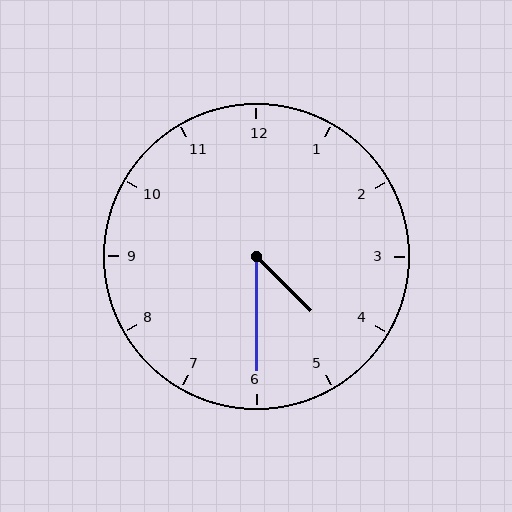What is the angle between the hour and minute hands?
Approximately 45 degrees.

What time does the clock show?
4:30.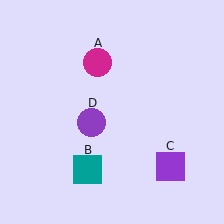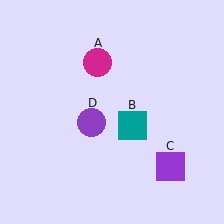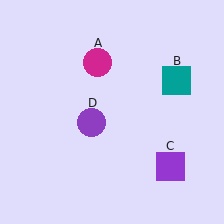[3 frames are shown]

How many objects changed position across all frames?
1 object changed position: teal square (object B).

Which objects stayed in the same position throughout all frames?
Magenta circle (object A) and purple square (object C) and purple circle (object D) remained stationary.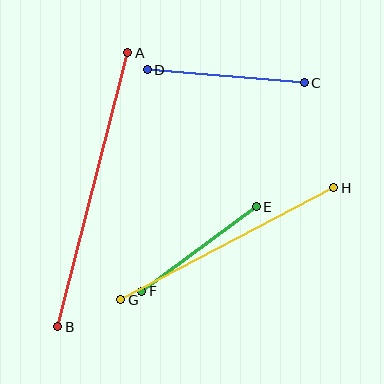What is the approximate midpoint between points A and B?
The midpoint is at approximately (93, 190) pixels.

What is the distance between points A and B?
The distance is approximately 283 pixels.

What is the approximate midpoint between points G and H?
The midpoint is at approximately (227, 244) pixels.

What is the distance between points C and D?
The distance is approximately 157 pixels.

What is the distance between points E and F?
The distance is approximately 143 pixels.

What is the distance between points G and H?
The distance is approximately 241 pixels.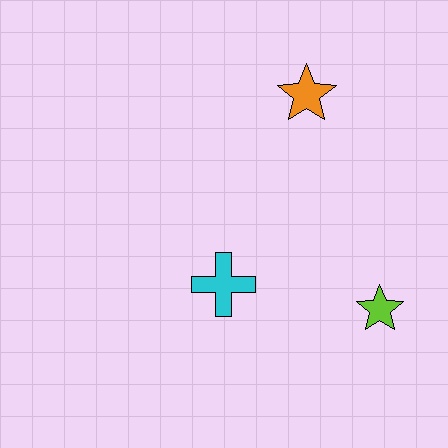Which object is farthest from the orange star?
The lime star is farthest from the orange star.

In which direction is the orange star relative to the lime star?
The orange star is above the lime star.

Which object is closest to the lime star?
The cyan cross is closest to the lime star.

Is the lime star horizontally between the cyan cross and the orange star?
No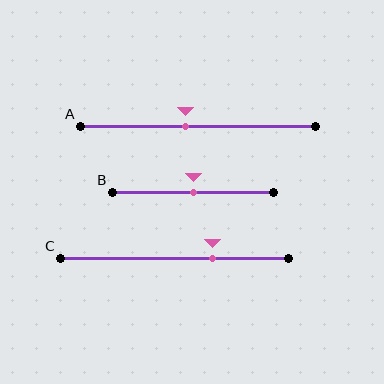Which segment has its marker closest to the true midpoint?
Segment B has its marker closest to the true midpoint.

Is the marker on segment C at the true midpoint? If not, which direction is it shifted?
No, the marker on segment C is shifted to the right by about 17% of the segment length.